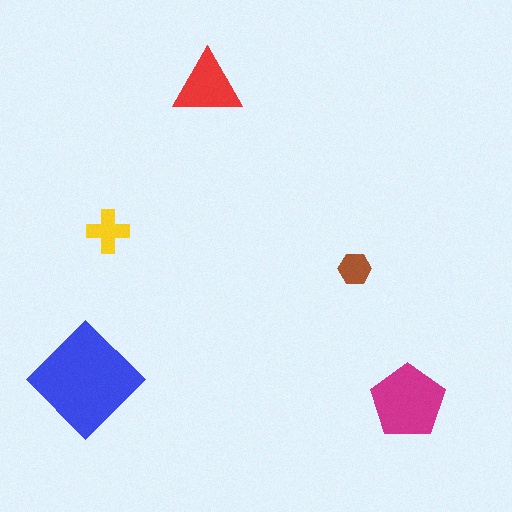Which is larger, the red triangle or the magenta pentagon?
The magenta pentagon.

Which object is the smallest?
The brown hexagon.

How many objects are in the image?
There are 5 objects in the image.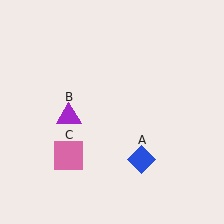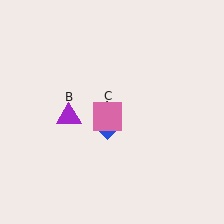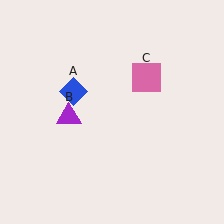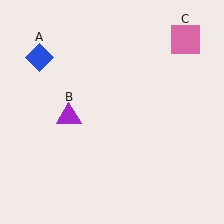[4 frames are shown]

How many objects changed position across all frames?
2 objects changed position: blue diamond (object A), pink square (object C).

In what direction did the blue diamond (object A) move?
The blue diamond (object A) moved up and to the left.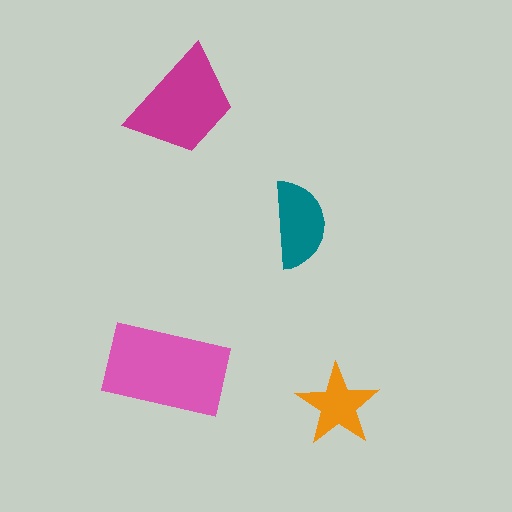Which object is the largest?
The pink rectangle.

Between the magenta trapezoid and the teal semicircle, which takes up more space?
The magenta trapezoid.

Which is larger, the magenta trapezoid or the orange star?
The magenta trapezoid.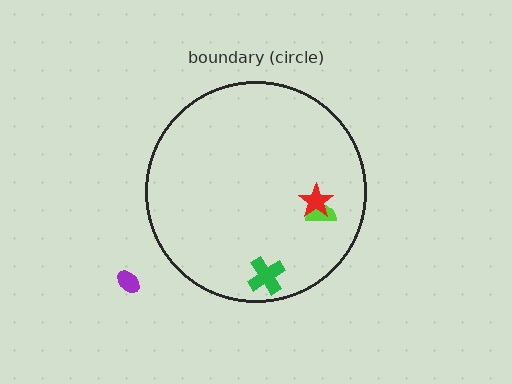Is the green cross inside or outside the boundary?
Inside.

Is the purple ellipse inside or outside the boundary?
Outside.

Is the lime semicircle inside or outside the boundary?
Inside.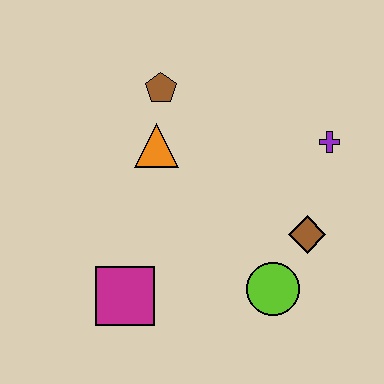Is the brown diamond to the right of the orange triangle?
Yes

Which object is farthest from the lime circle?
The brown pentagon is farthest from the lime circle.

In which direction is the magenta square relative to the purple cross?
The magenta square is to the left of the purple cross.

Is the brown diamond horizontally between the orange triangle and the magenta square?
No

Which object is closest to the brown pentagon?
The orange triangle is closest to the brown pentagon.